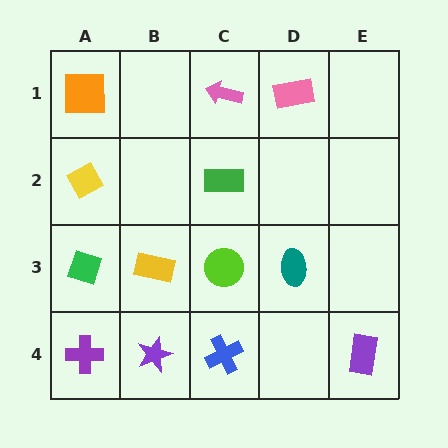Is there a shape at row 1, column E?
No, that cell is empty.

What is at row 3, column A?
A green diamond.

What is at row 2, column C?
A green rectangle.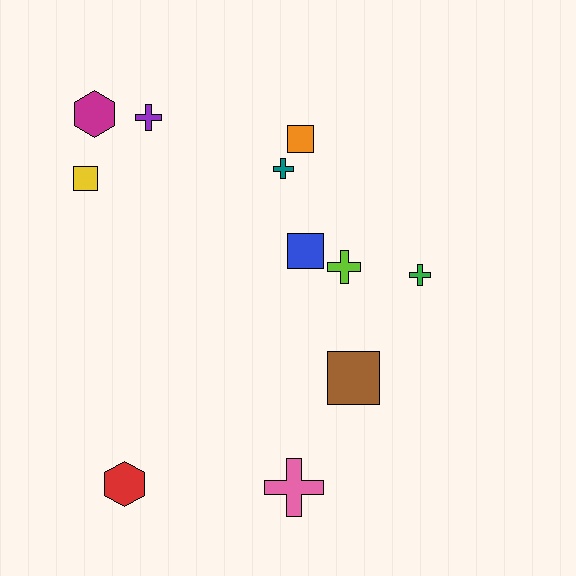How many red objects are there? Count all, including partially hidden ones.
There is 1 red object.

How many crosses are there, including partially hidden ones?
There are 5 crosses.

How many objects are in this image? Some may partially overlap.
There are 11 objects.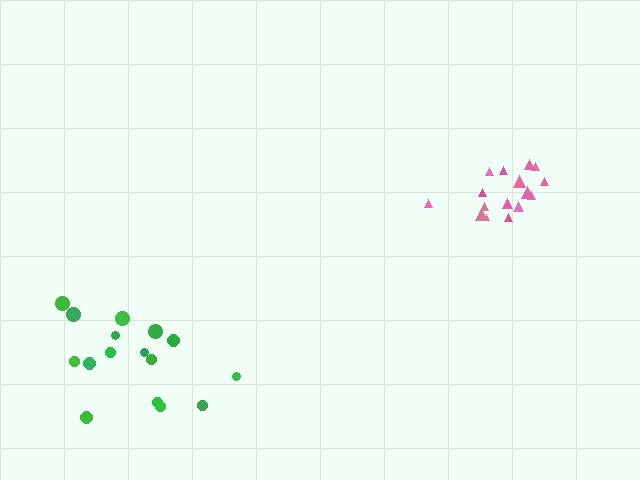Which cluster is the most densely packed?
Pink.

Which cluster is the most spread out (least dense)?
Green.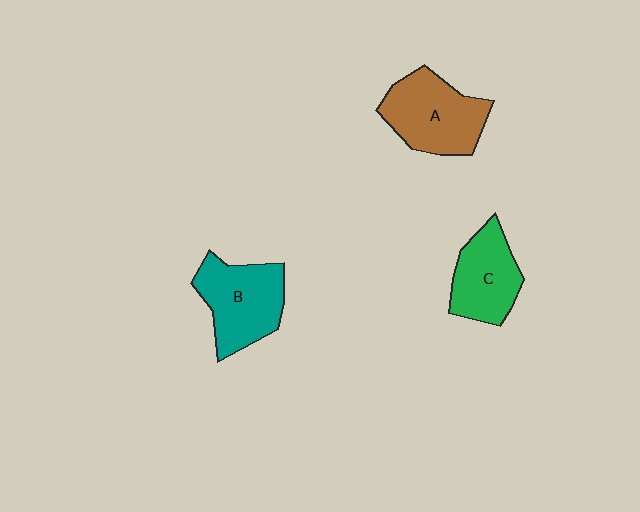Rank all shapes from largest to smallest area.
From largest to smallest: A (brown), B (teal), C (green).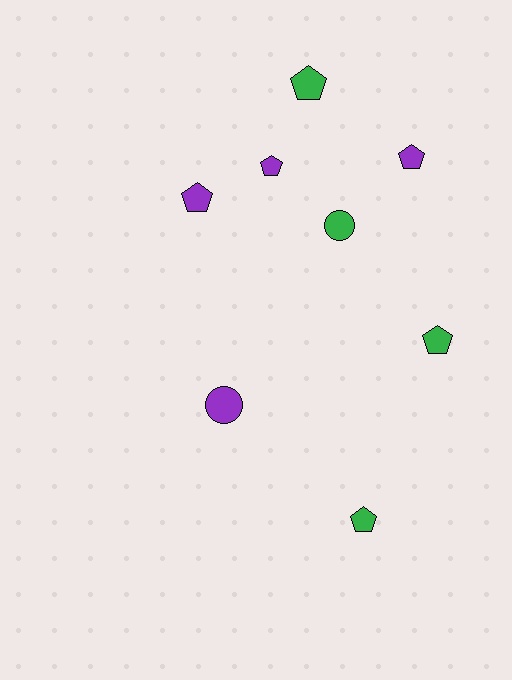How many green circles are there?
There is 1 green circle.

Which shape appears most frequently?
Pentagon, with 6 objects.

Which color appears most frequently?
Green, with 4 objects.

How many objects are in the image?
There are 8 objects.